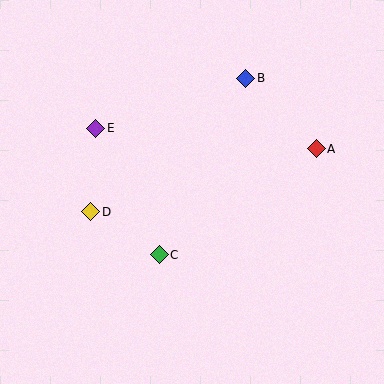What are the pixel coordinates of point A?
Point A is at (316, 149).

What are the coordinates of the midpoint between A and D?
The midpoint between A and D is at (203, 180).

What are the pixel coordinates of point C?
Point C is at (159, 255).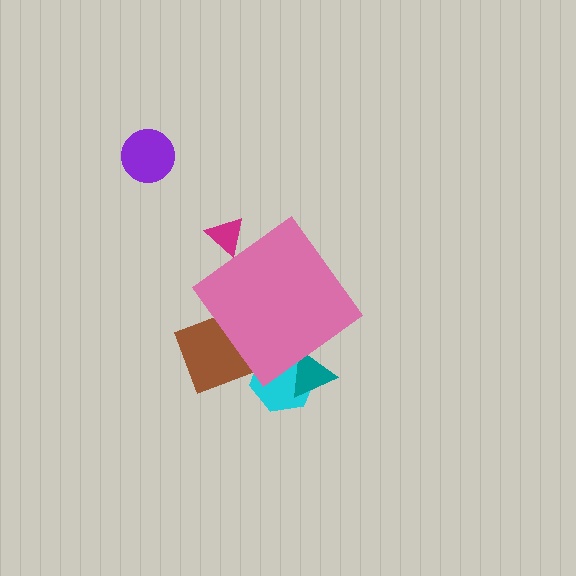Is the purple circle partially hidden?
No, the purple circle is fully visible.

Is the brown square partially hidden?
Yes, the brown square is partially hidden behind the pink diamond.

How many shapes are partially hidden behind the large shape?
4 shapes are partially hidden.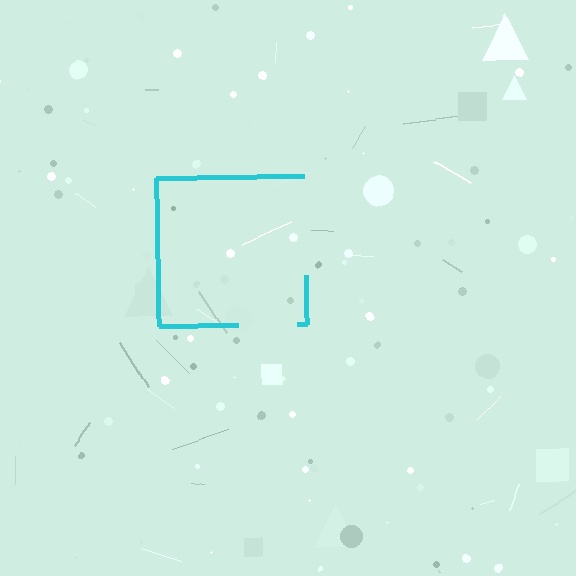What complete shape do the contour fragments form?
The contour fragments form a square.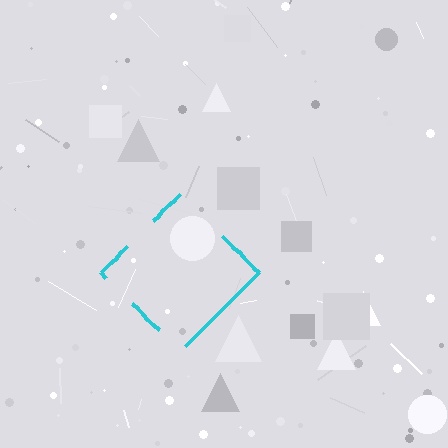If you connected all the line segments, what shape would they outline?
They would outline a diamond.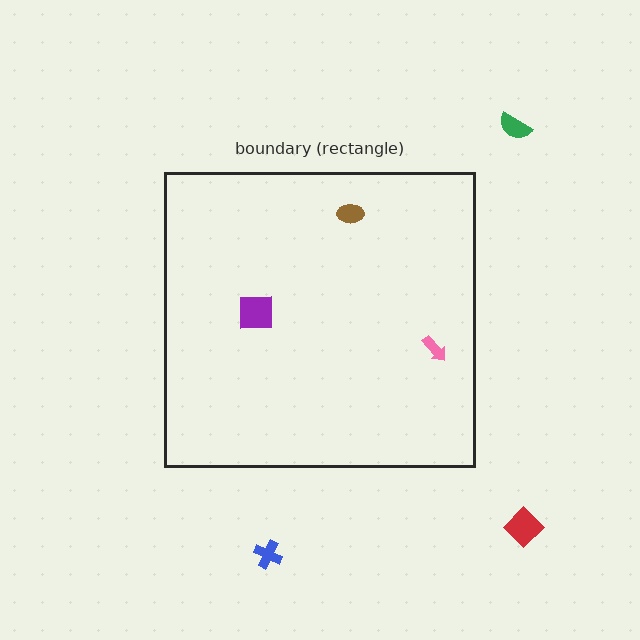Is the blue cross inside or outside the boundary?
Outside.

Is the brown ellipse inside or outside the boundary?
Inside.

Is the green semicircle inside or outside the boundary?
Outside.